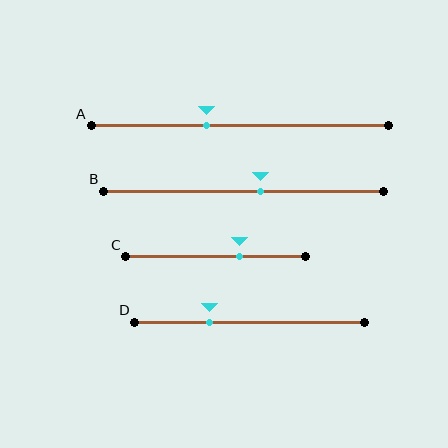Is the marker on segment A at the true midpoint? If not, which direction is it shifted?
No, the marker on segment A is shifted to the left by about 11% of the segment length.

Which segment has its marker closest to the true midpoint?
Segment B has its marker closest to the true midpoint.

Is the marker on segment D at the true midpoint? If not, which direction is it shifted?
No, the marker on segment D is shifted to the left by about 18% of the segment length.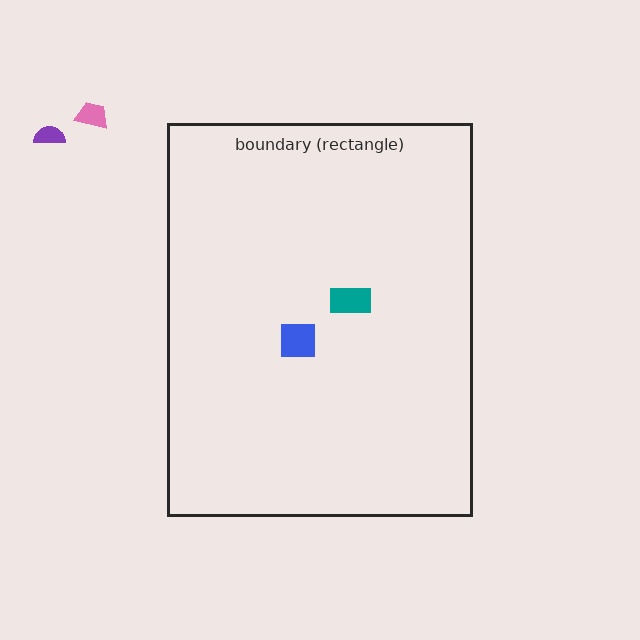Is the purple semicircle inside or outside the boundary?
Outside.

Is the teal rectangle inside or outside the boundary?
Inside.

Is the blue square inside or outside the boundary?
Inside.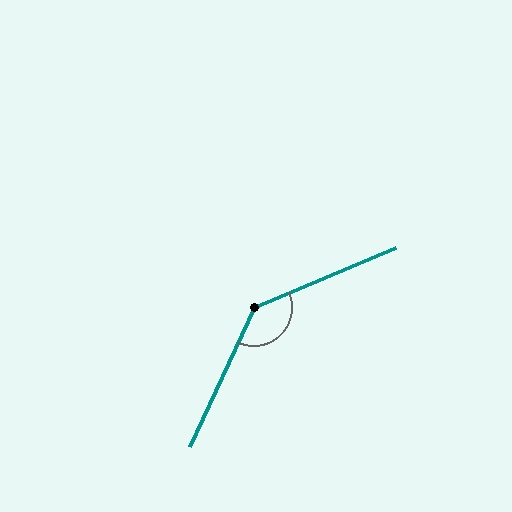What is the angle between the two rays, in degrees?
Approximately 138 degrees.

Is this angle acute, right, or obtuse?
It is obtuse.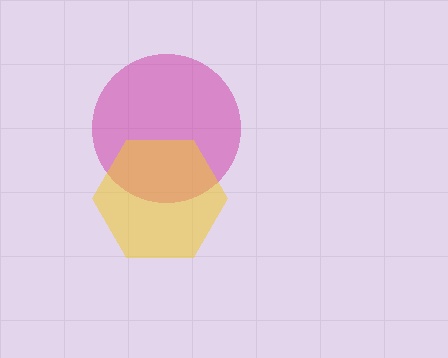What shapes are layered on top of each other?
The layered shapes are: a magenta circle, a yellow hexagon.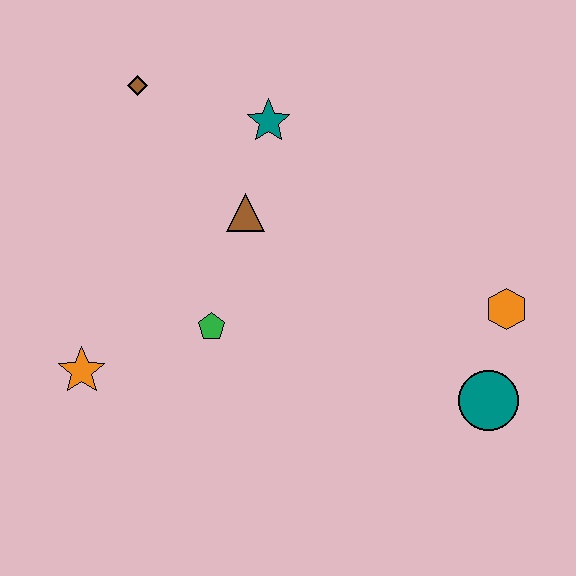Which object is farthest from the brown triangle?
The teal circle is farthest from the brown triangle.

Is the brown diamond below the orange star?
No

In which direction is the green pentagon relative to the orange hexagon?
The green pentagon is to the left of the orange hexagon.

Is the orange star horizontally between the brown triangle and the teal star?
No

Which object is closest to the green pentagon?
The brown triangle is closest to the green pentagon.